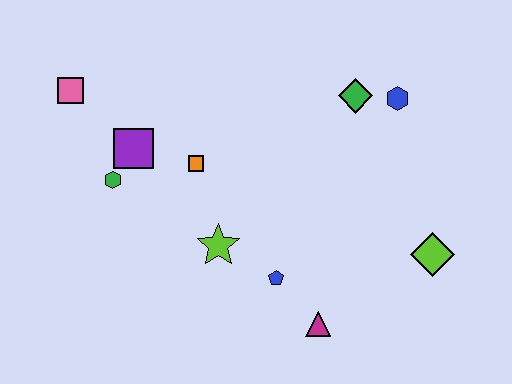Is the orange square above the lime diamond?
Yes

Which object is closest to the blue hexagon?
The green diamond is closest to the blue hexagon.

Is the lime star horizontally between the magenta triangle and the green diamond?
No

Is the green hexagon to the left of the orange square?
Yes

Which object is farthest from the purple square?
The lime diamond is farthest from the purple square.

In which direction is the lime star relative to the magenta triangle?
The lime star is to the left of the magenta triangle.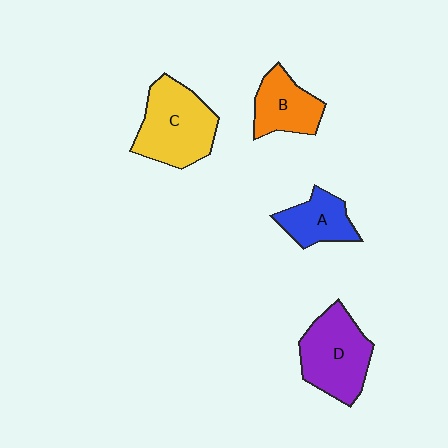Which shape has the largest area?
Shape C (yellow).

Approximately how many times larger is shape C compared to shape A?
Approximately 1.7 times.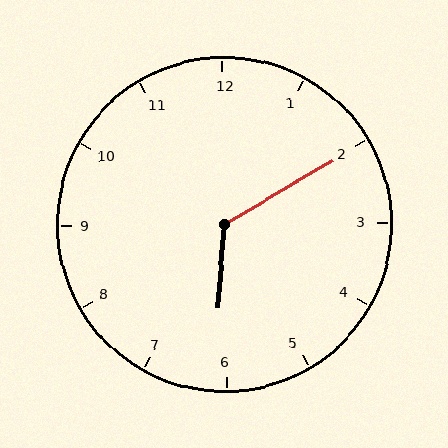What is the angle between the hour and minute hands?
Approximately 125 degrees.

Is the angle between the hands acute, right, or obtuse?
It is obtuse.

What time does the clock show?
6:10.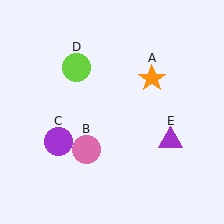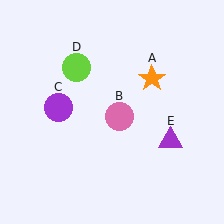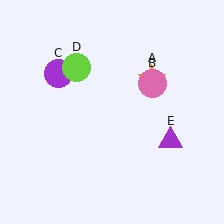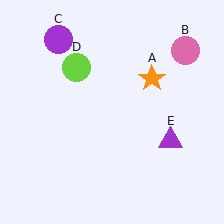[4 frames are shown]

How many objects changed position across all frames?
2 objects changed position: pink circle (object B), purple circle (object C).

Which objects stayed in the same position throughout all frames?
Orange star (object A) and lime circle (object D) and purple triangle (object E) remained stationary.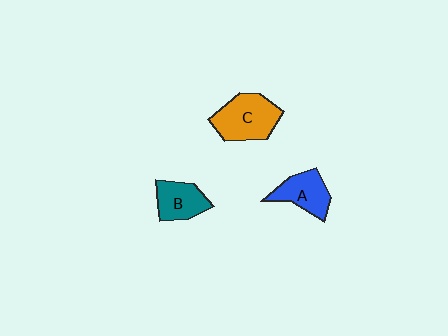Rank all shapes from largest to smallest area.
From largest to smallest: C (orange), A (blue), B (teal).